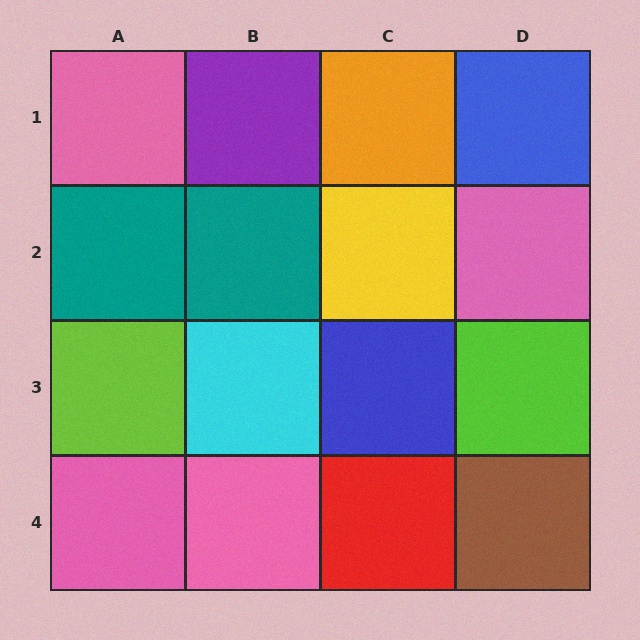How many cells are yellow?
1 cell is yellow.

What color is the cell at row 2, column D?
Pink.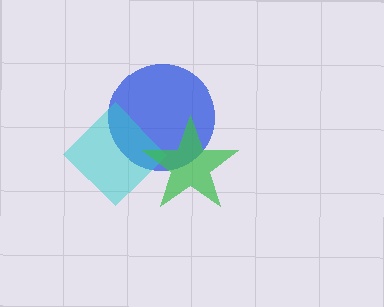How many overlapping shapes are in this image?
There are 3 overlapping shapes in the image.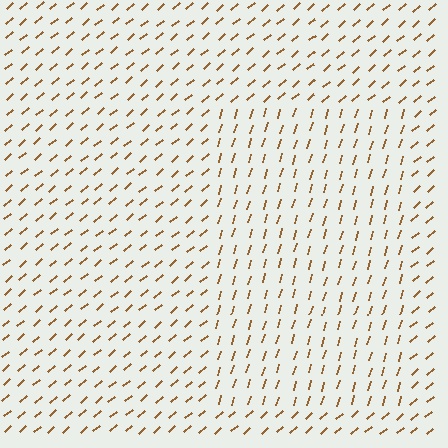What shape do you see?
I see a rectangle.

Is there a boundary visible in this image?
Yes, there is a texture boundary formed by a change in line orientation.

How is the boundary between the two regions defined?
The boundary is defined purely by a change in line orientation (approximately 33 degrees difference). All lines are the same color and thickness.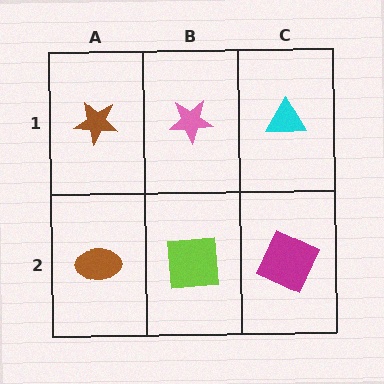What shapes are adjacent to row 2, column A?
A brown star (row 1, column A), a lime square (row 2, column B).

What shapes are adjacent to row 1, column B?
A lime square (row 2, column B), a brown star (row 1, column A), a cyan triangle (row 1, column C).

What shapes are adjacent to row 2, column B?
A pink star (row 1, column B), a brown ellipse (row 2, column A), a magenta square (row 2, column C).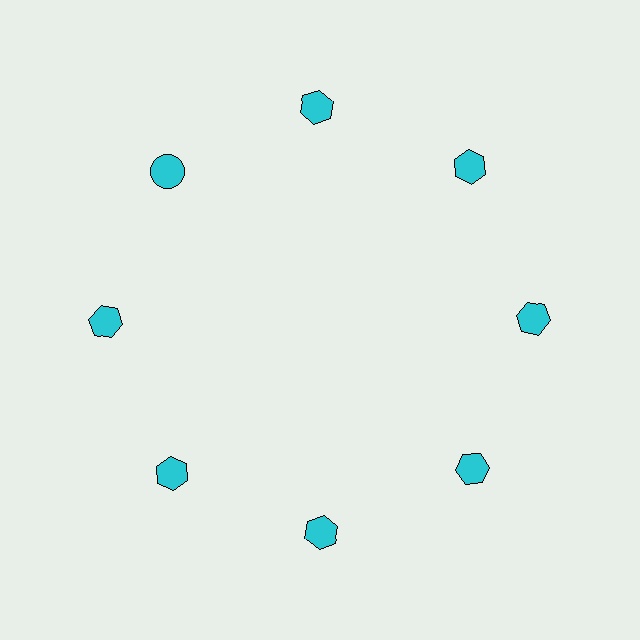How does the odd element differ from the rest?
It has a different shape: circle instead of hexagon.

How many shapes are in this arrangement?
There are 8 shapes arranged in a ring pattern.